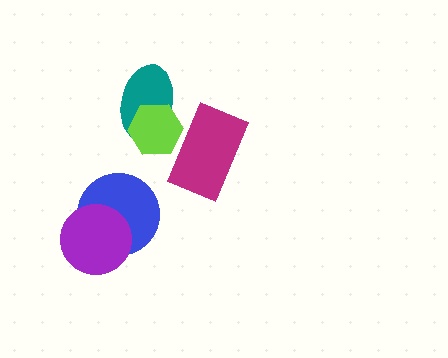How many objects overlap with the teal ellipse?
1 object overlaps with the teal ellipse.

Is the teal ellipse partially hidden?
Yes, it is partially covered by another shape.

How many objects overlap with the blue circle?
1 object overlaps with the blue circle.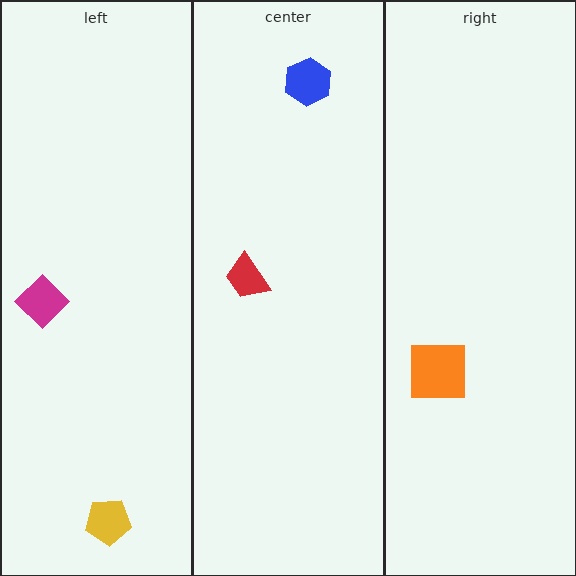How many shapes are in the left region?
2.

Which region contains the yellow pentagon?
The left region.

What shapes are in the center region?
The red trapezoid, the blue hexagon.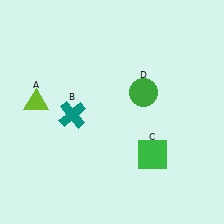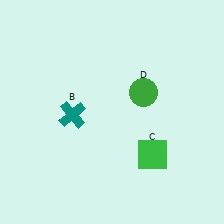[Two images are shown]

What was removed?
The lime triangle (A) was removed in Image 2.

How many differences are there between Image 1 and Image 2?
There is 1 difference between the two images.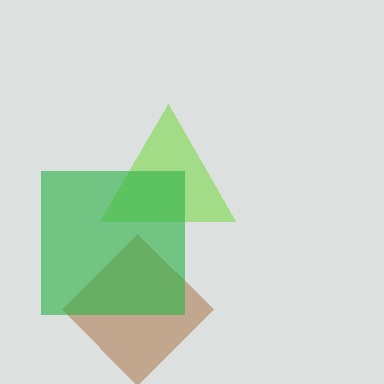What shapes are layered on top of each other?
The layered shapes are: a lime triangle, a brown diamond, a green square.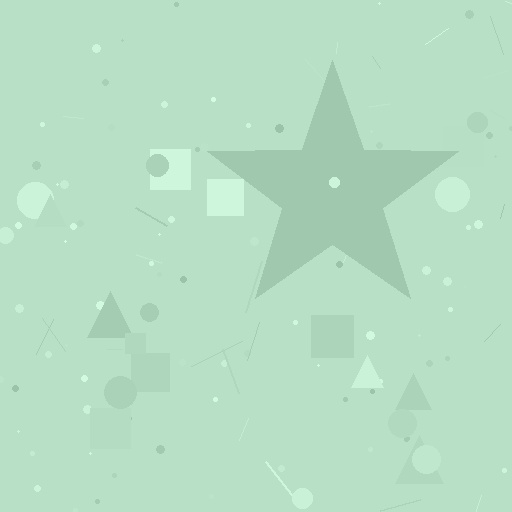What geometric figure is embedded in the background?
A star is embedded in the background.